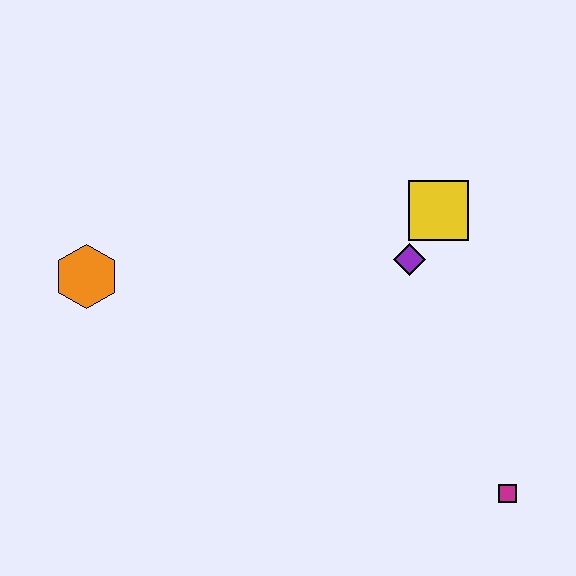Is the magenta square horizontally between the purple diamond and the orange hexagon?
No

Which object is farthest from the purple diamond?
The orange hexagon is farthest from the purple diamond.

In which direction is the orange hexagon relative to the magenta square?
The orange hexagon is to the left of the magenta square.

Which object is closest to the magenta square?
The purple diamond is closest to the magenta square.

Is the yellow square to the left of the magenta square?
Yes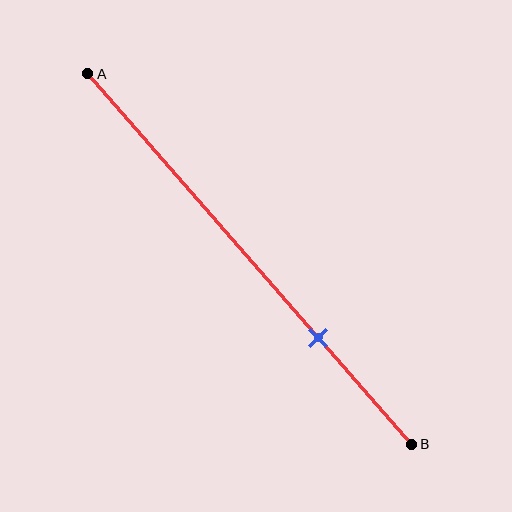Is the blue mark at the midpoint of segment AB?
No, the mark is at about 70% from A, not at the 50% midpoint.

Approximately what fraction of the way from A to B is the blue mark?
The blue mark is approximately 70% of the way from A to B.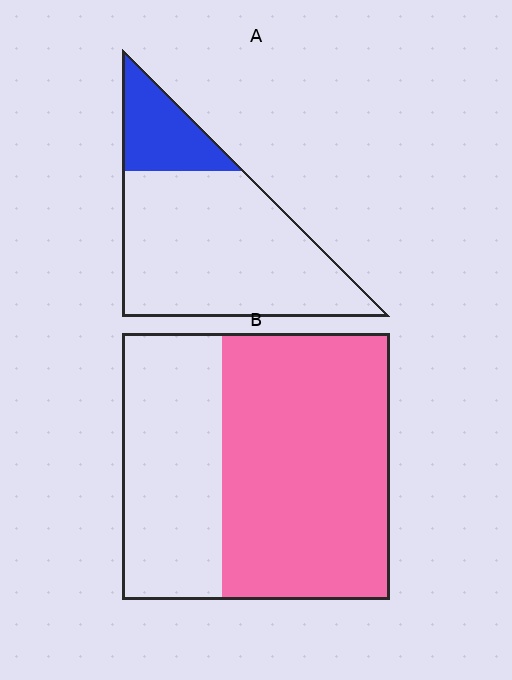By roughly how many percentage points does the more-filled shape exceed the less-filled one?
By roughly 40 percentage points (B over A).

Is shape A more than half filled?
No.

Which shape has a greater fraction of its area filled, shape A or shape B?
Shape B.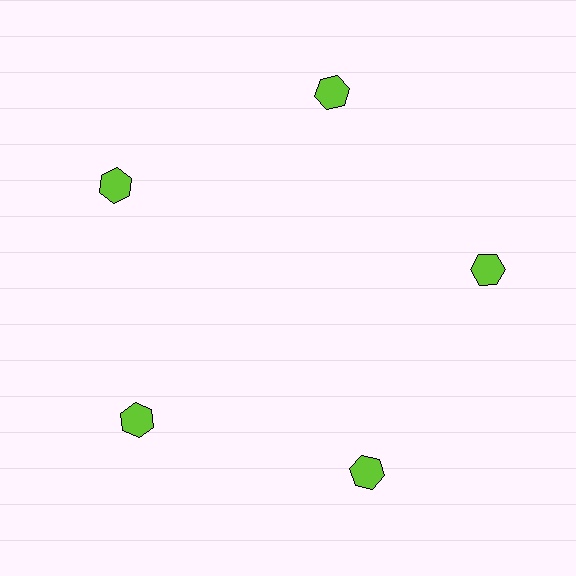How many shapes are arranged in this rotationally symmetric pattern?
There are 5 shapes, arranged in 5 groups of 1.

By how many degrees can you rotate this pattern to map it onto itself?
The pattern maps onto itself every 72 degrees of rotation.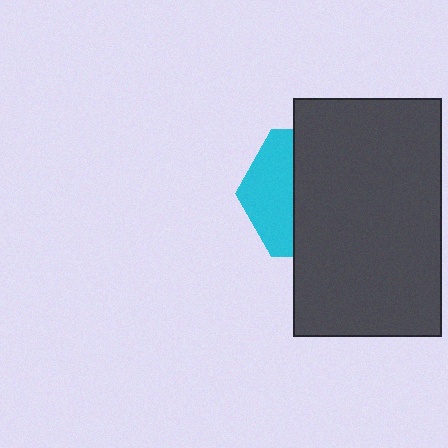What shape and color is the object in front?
The object in front is a dark gray rectangle.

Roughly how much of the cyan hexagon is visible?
A small part of it is visible (roughly 36%).